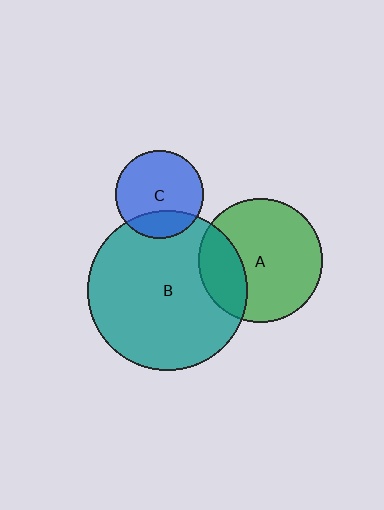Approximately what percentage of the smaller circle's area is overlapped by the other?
Approximately 25%.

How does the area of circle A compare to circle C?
Approximately 2.0 times.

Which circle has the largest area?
Circle B (teal).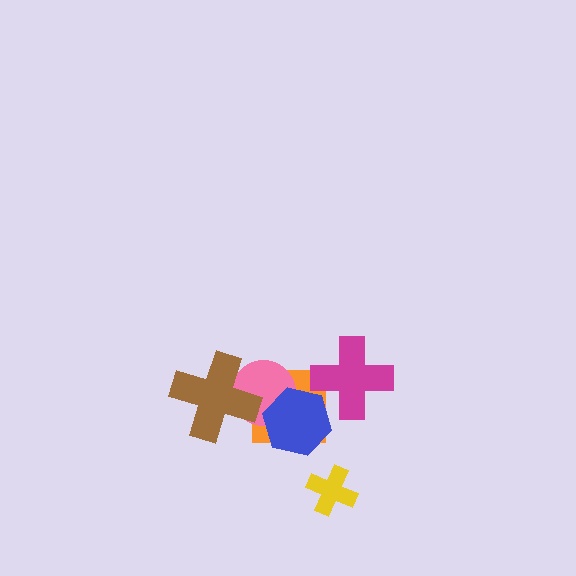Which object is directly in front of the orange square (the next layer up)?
The pink circle is directly in front of the orange square.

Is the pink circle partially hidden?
Yes, it is partially covered by another shape.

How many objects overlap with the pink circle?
3 objects overlap with the pink circle.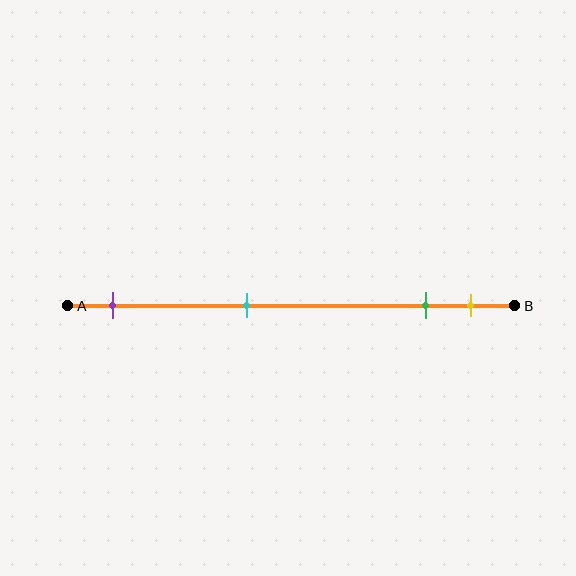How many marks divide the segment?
There are 4 marks dividing the segment.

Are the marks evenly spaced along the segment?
No, the marks are not evenly spaced.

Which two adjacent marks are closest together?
The green and yellow marks are the closest adjacent pair.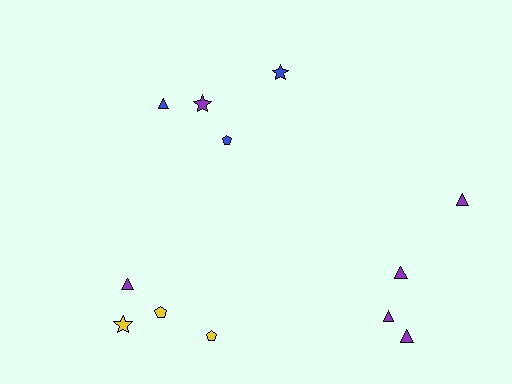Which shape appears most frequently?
Triangle, with 6 objects.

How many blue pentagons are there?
There is 1 blue pentagon.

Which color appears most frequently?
Purple, with 6 objects.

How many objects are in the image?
There are 12 objects.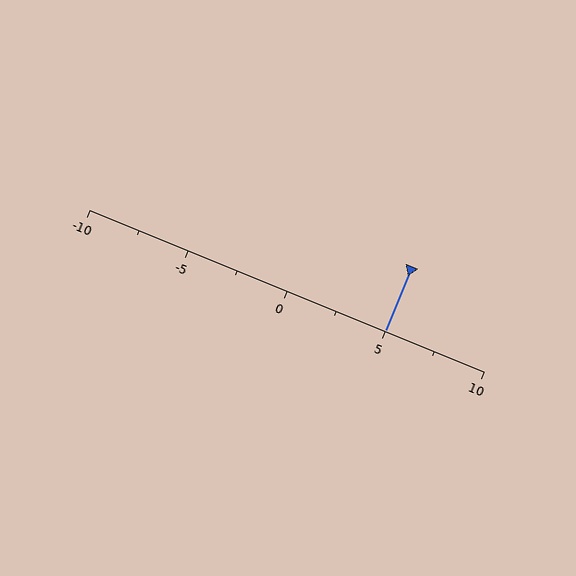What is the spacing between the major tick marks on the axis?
The major ticks are spaced 5 apart.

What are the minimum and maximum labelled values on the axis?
The axis runs from -10 to 10.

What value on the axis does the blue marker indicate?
The marker indicates approximately 5.